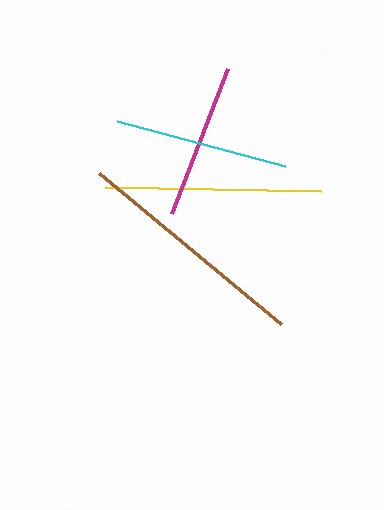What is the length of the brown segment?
The brown segment is approximately 236 pixels long.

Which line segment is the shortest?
The magenta line is the shortest at approximately 155 pixels.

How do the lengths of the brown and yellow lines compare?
The brown and yellow lines are approximately the same length.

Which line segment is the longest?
The brown line is the longest at approximately 236 pixels.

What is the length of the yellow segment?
The yellow segment is approximately 216 pixels long.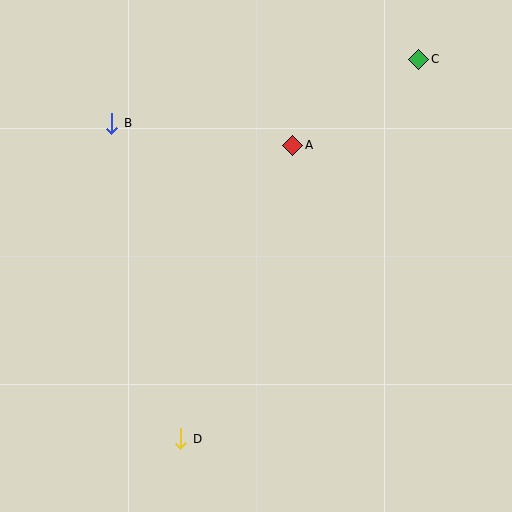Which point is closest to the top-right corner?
Point C is closest to the top-right corner.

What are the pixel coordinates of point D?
Point D is at (181, 439).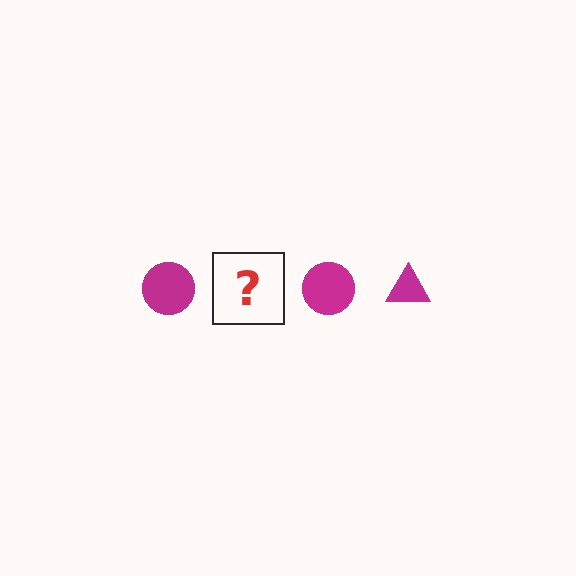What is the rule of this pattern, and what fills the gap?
The rule is that the pattern cycles through circle, triangle shapes in magenta. The gap should be filled with a magenta triangle.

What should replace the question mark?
The question mark should be replaced with a magenta triangle.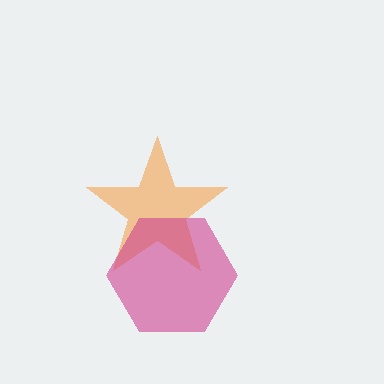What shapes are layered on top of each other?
The layered shapes are: an orange star, a magenta hexagon.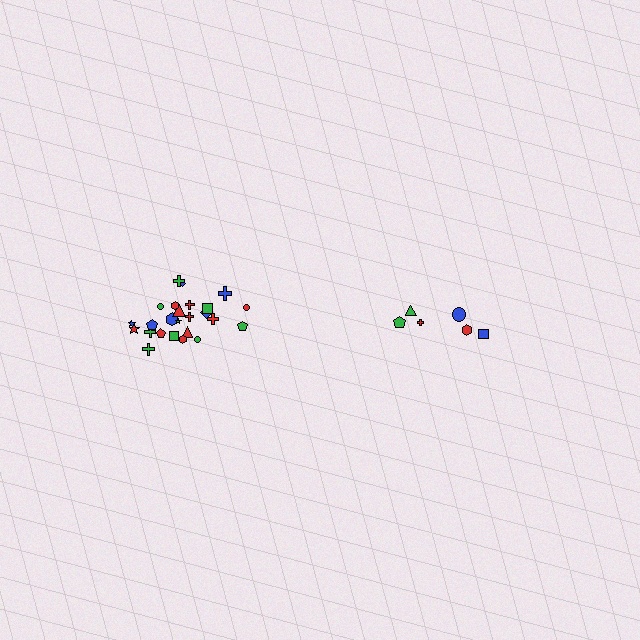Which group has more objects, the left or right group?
The left group.